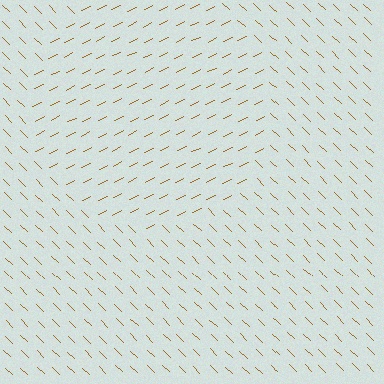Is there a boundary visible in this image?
Yes, there is a texture boundary formed by a change in line orientation.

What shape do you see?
I see a circle.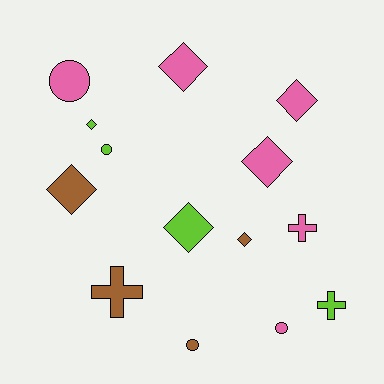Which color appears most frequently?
Pink, with 6 objects.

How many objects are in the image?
There are 14 objects.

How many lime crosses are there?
There is 1 lime cross.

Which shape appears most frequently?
Diamond, with 7 objects.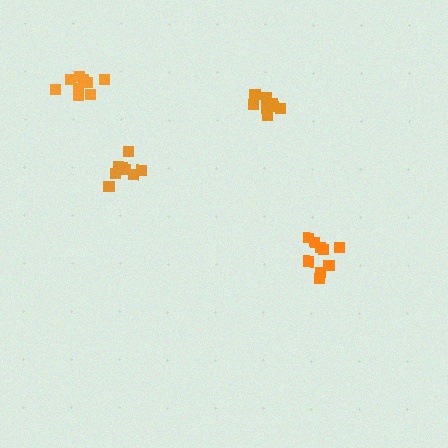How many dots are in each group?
Group 1: 9 dots, Group 2: 9 dots, Group 3: 9 dots, Group 4: 9 dots (36 total).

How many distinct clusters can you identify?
There are 4 distinct clusters.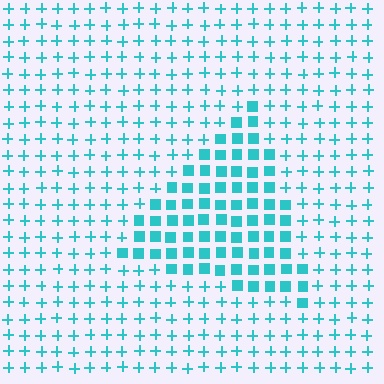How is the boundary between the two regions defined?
The boundary is defined by a change in element shape: squares inside vs. plus signs outside. All elements share the same color and spacing.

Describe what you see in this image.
The image is filled with small cyan elements arranged in a uniform grid. A triangle-shaped region contains squares, while the surrounding area contains plus signs. The boundary is defined purely by the change in element shape.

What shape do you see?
I see a triangle.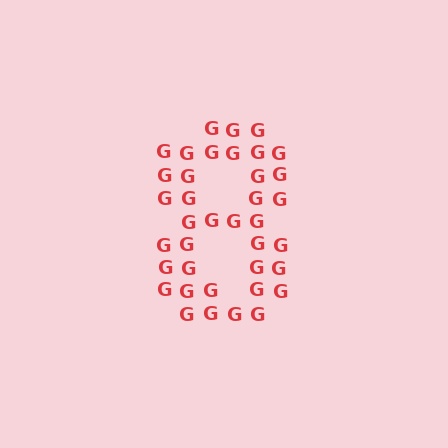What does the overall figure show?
The overall figure shows the digit 8.